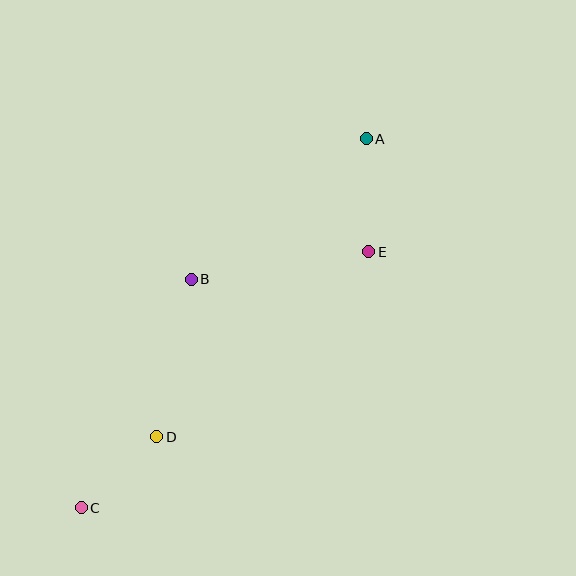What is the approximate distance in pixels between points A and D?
The distance between A and D is approximately 364 pixels.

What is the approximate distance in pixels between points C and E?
The distance between C and E is approximately 385 pixels.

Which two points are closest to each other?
Points C and D are closest to each other.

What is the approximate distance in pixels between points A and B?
The distance between A and B is approximately 224 pixels.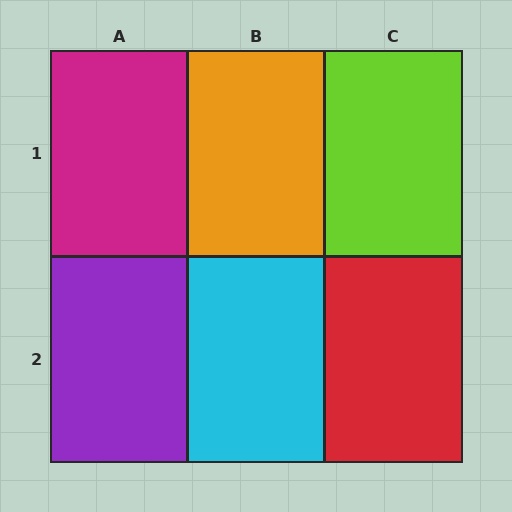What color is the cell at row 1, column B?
Orange.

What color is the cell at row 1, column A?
Magenta.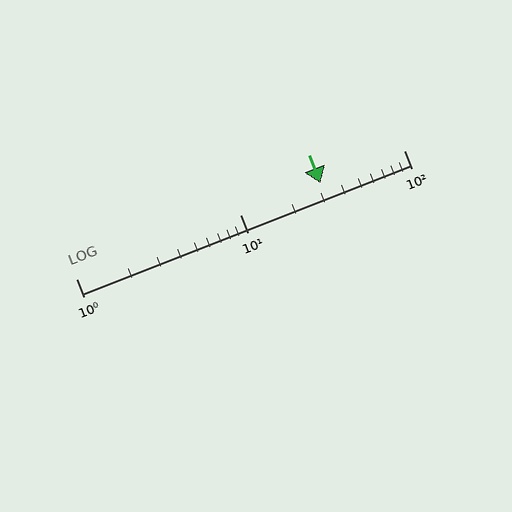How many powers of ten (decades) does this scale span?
The scale spans 2 decades, from 1 to 100.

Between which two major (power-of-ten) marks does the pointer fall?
The pointer is between 10 and 100.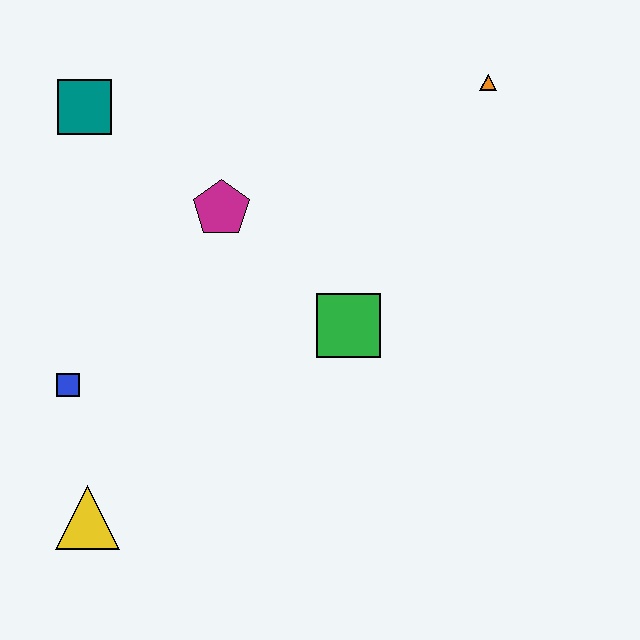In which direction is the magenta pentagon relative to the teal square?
The magenta pentagon is to the right of the teal square.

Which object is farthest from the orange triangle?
The yellow triangle is farthest from the orange triangle.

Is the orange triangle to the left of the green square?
No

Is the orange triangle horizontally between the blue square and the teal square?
No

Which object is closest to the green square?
The magenta pentagon is closest to the green square.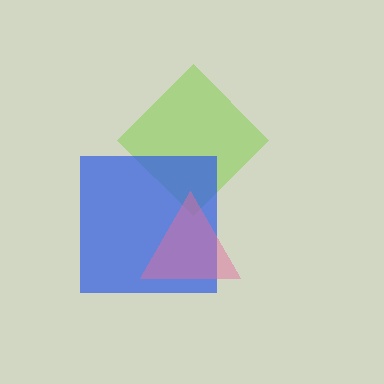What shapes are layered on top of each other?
The layered shapes are: a lime diamond, a blue square, a pink triangle.